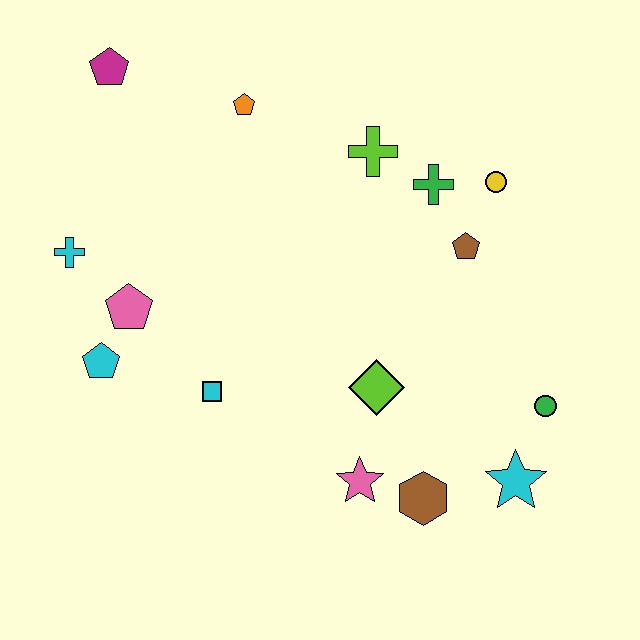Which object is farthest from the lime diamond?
The magenta pentagon is farthest from the lime diamond.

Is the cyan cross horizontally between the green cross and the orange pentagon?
No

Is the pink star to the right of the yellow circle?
No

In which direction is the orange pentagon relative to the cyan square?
The orange pentagon is above the cyan square.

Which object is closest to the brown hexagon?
The pink star is closest to the brown hexagon.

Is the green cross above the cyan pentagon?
Yes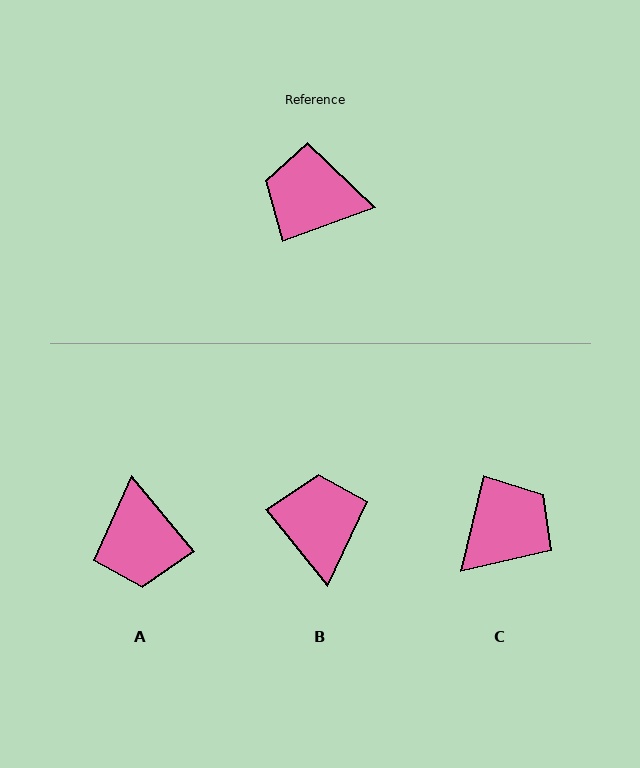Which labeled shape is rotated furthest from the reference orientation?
C, about 123 degrees away.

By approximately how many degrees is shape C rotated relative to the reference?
Approximately 123 degrees clockwise.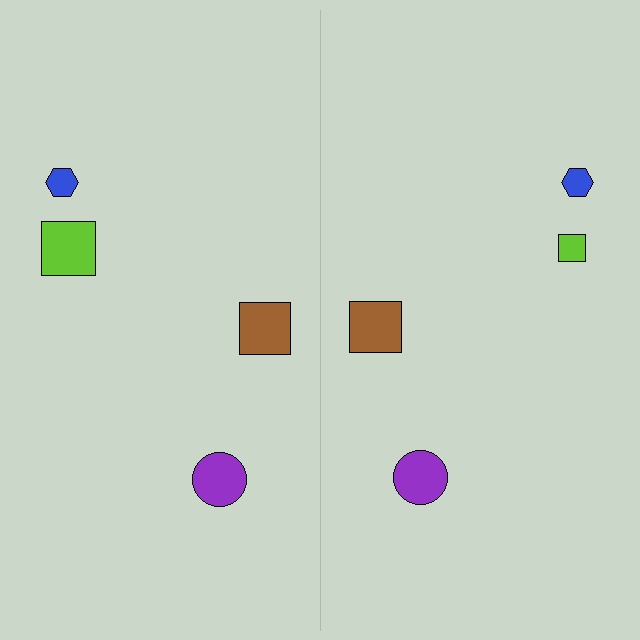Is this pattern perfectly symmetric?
No, the pattern is not perfectly symmetric. The lime square on the right side has a different size than its mirror counterpart.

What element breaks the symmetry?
The lime square on the right side has a different size than its mirror counterpart.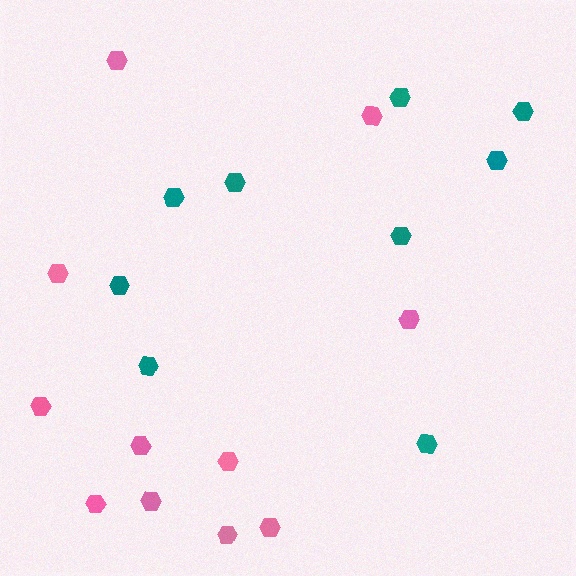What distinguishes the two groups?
There are 2 groups: one group of pink hexagons (11) and one group of teal hexagons (9).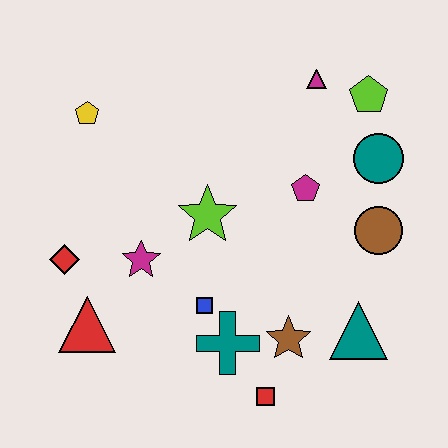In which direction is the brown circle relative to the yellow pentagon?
The brown circle is to the right of the yellow pentagon.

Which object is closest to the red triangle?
The red diamond is closest to the red triangle.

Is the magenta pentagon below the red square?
No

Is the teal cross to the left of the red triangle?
No